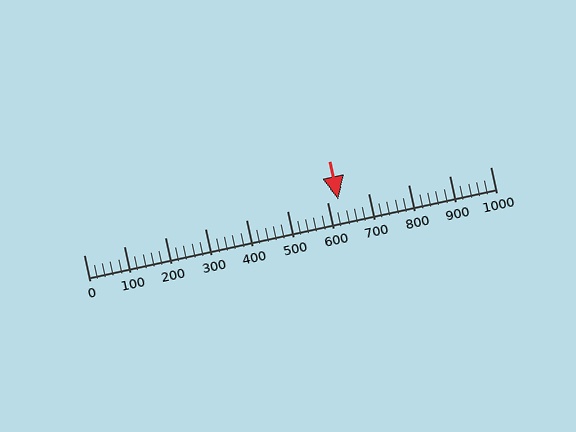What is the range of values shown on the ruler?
The ruler shows values from 0 to 1000.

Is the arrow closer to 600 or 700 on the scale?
The arrow is closer to 600.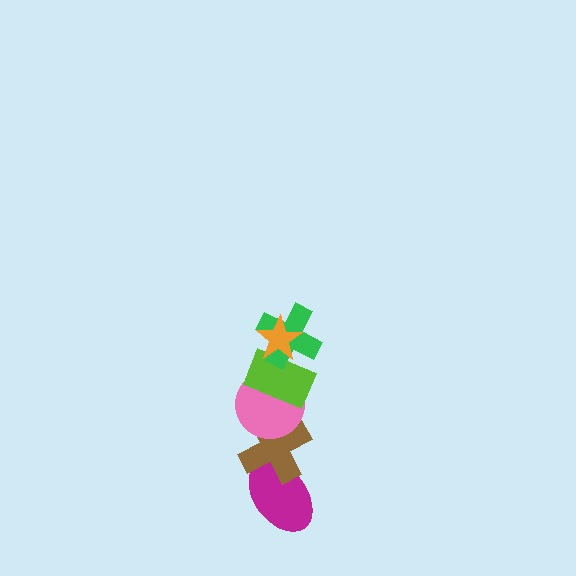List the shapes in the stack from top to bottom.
From top to bottom: the orange star, the green cross, the lime rectangle, the pink circle, the brown cross, the magenta ellipse.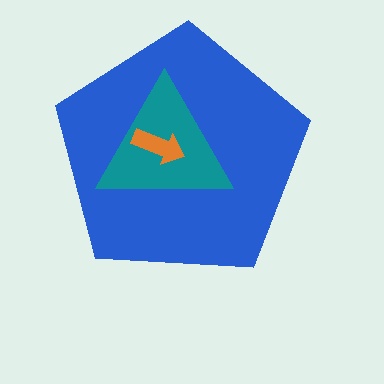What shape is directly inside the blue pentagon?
The teal triangle.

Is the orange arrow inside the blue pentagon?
Yes.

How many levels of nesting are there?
3.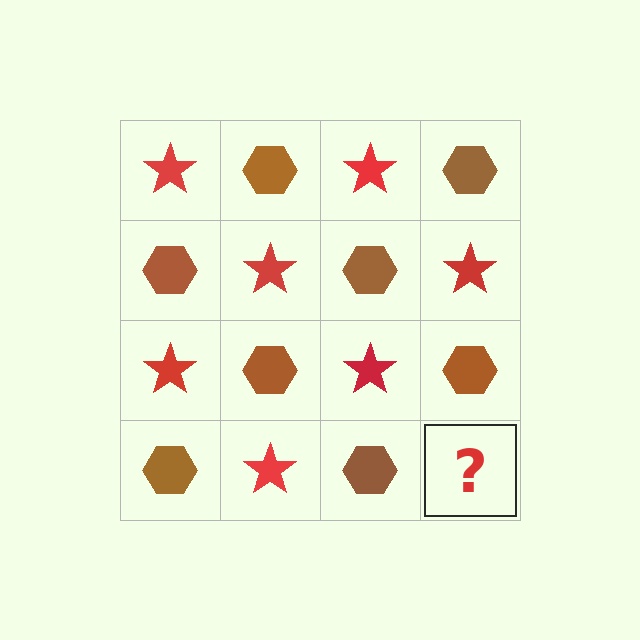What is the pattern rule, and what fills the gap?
The rule is that it alternates red star and brown hexagon in a checkerboard pattern. The gap should be filled with a red star.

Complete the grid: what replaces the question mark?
The question mark should be replaced with a red star.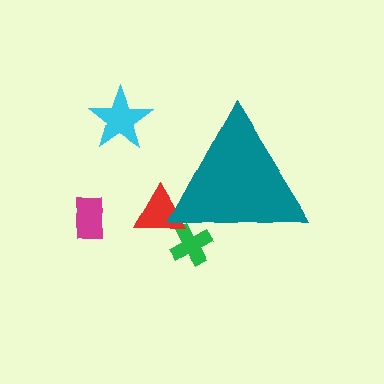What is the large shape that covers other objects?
A teal triangle.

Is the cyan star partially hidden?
No, the cyan star is fully visible.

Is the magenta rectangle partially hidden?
No, the magenta rectangle is fully visible.